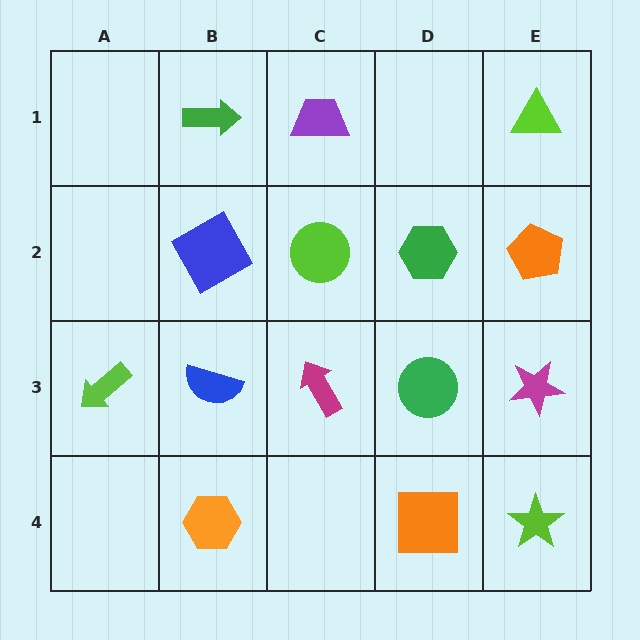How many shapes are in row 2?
4 shapes.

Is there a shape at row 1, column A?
No, that cell is empty.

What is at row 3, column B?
A blue semicircle.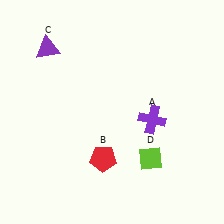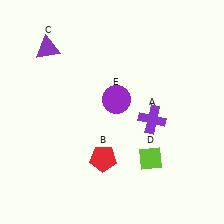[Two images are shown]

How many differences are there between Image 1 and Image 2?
There is 1 difference between the two images.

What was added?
A purple circle (E) was added in Image 2.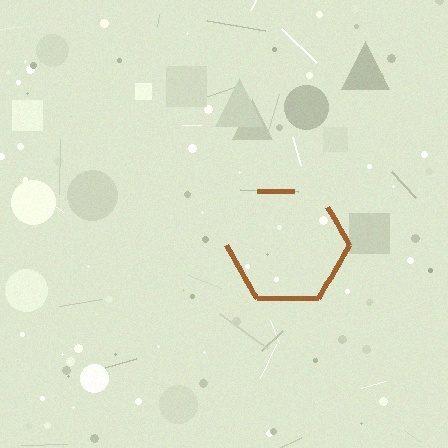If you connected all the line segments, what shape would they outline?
They would outline a hexagon.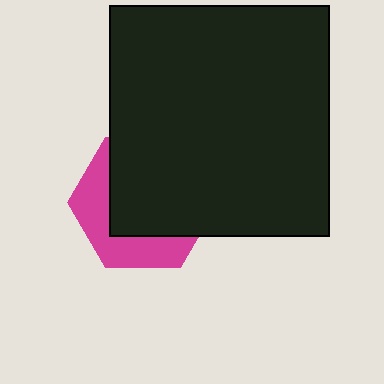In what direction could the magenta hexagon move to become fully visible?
The magenta hexagon could move toward the lower-left. That would shift it out from behind the black rectangle entirely.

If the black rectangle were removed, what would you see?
You would see the complete magenta hexagon.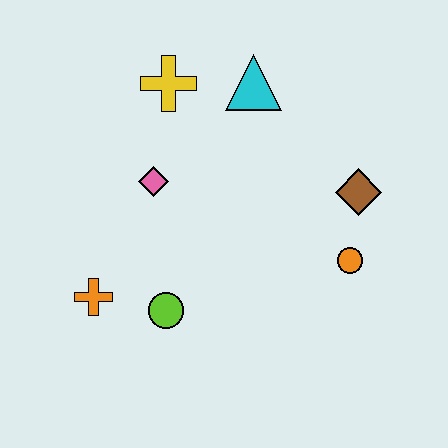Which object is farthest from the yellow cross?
The orange circle is farthest from the yellow cross.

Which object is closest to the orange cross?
The lime circle is closest to the orange cross.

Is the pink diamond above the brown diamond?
Yes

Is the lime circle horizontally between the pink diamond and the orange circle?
Yes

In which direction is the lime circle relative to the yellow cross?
The lime circle is below the yellow cross.